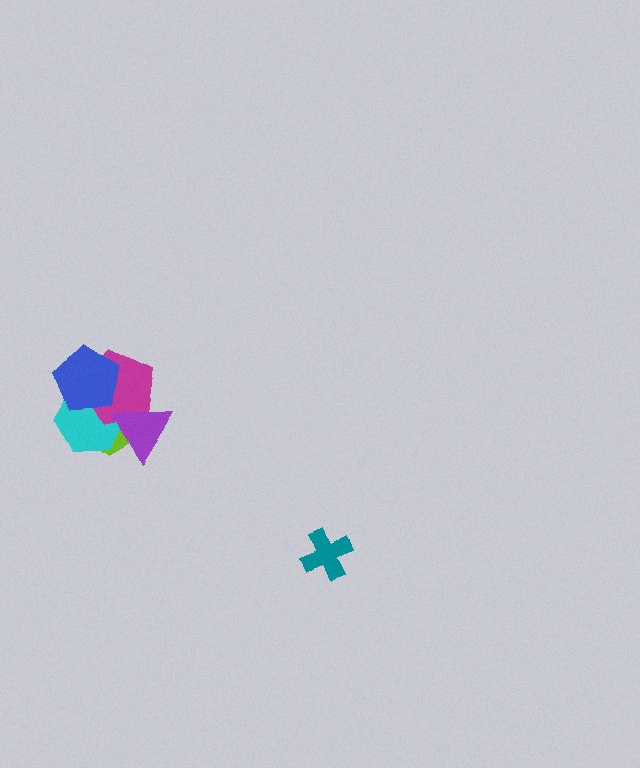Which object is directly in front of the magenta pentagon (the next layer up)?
The blue pentagon is directly in front of the magenta pentagon.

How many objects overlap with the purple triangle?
3 objects overlap with the purple triangle.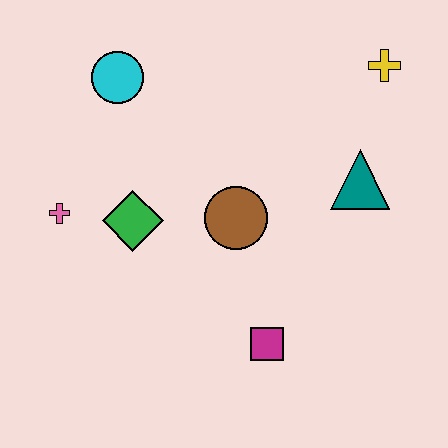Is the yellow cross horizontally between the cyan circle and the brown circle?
No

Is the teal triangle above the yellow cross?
No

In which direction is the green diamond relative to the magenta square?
The green diamond is to the left of the magenta square.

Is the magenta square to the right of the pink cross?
Yes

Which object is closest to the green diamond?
The pink cross is closest to the green diamond.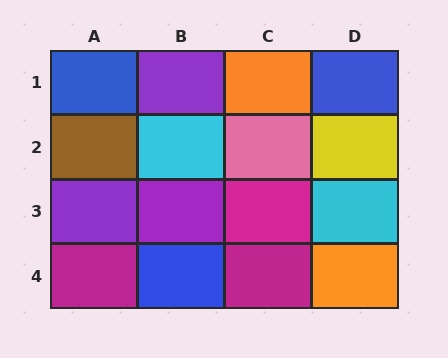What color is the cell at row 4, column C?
Magenta.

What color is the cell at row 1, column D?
Blue.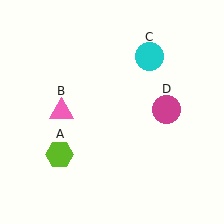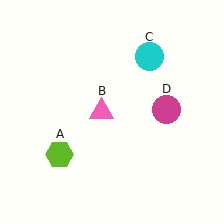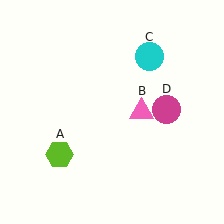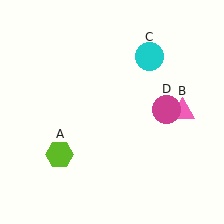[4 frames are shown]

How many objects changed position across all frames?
1 object changed position: pink triangle (object B).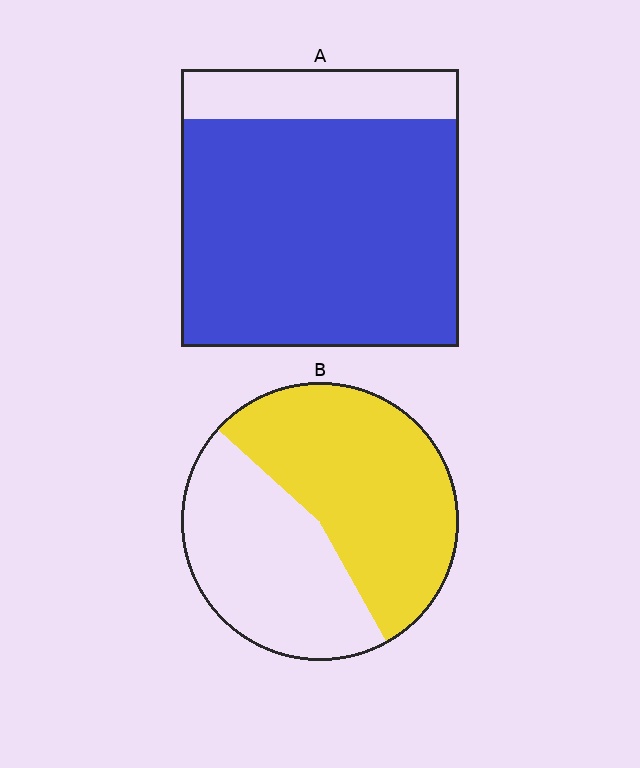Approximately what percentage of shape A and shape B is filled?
A is approximately 80% and B is approximately 55%.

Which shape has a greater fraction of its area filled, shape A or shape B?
Shape A.